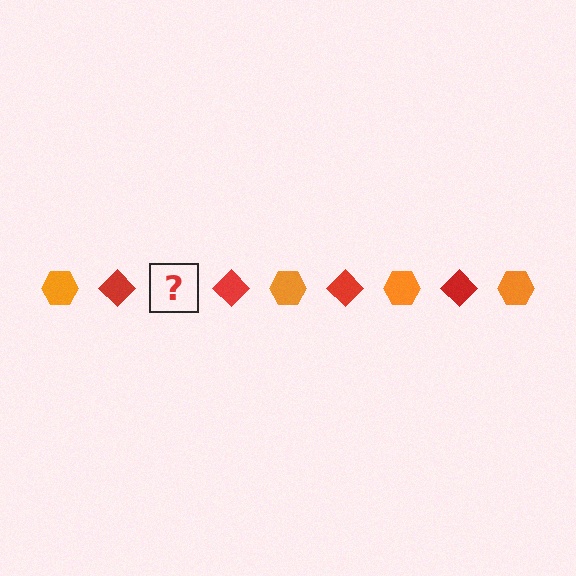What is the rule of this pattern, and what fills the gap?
The rule is that the pattern alternates between orange hexagon and red diamond. The gap should be filled with an orange hexagon.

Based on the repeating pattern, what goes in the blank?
The blank should be an orange hexagon.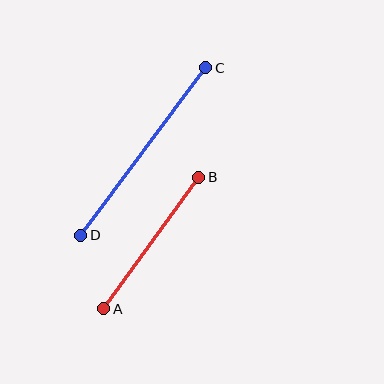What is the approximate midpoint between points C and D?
The midpoint is at approximately (143, 151) pixels.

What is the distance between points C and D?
The distance is approximately 209 pixels.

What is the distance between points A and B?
The distance is approximately 162 pixels.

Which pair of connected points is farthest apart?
Points C and D are farthest apart.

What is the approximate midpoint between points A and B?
The midpoint is at approximately (151, 243) pixels.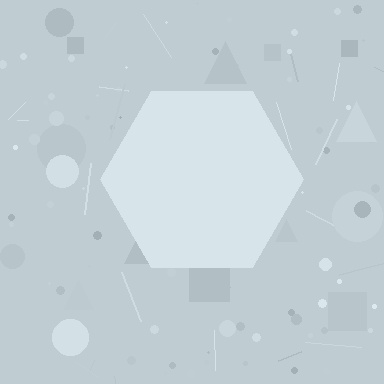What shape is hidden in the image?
A hexagon is hidden in the image.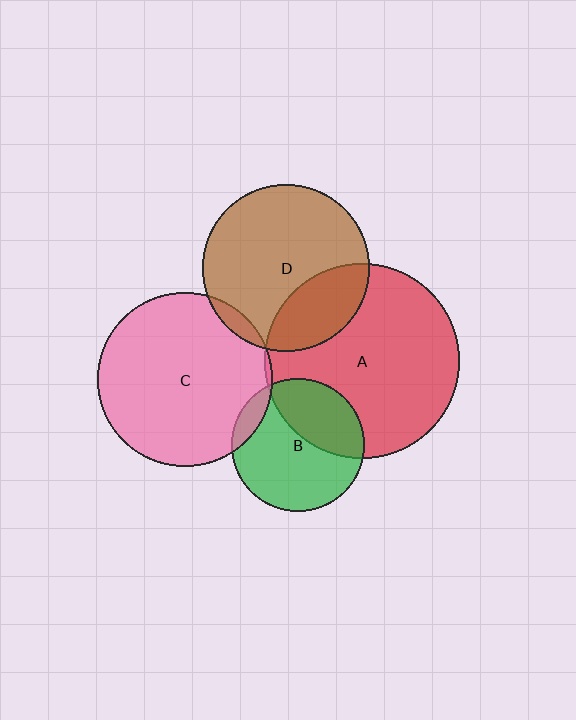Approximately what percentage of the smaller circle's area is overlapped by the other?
Approximately 5%.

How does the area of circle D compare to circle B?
Approximately 1.6 times.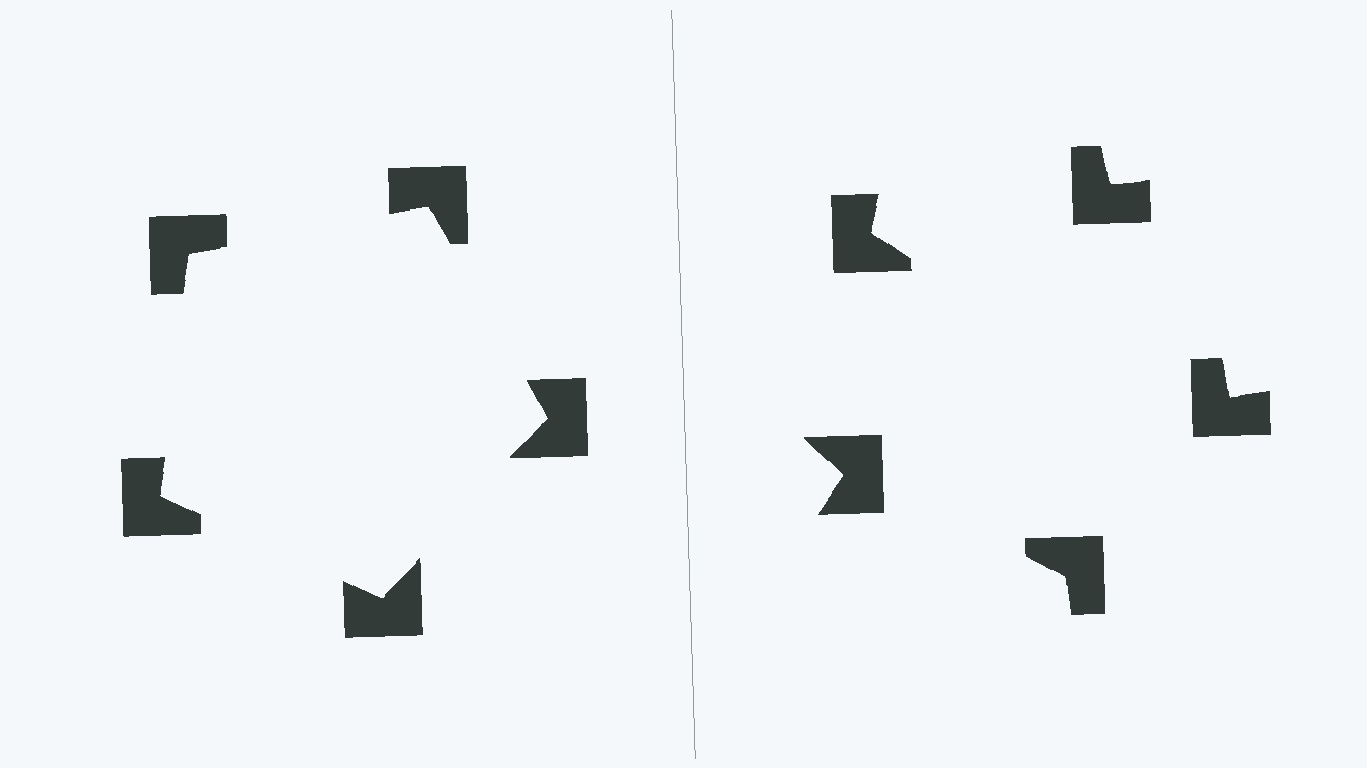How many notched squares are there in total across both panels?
10 — 5 on each side.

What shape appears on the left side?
An illusory pentagon.